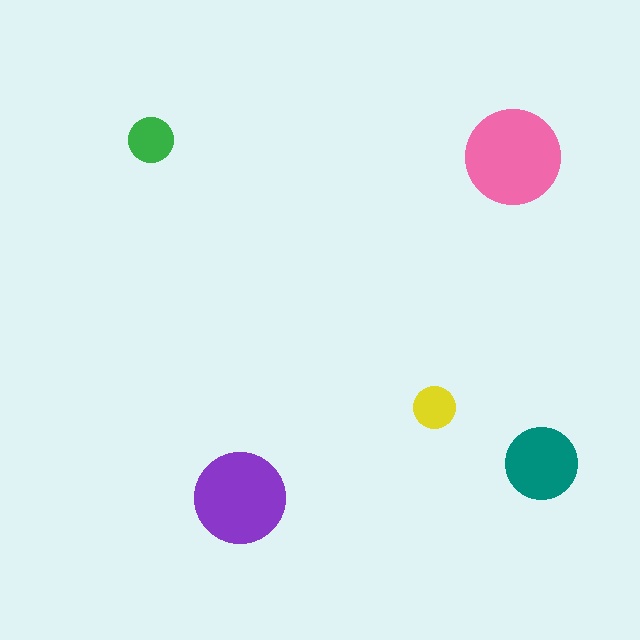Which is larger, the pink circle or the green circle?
The pink one.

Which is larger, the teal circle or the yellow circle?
The teal one.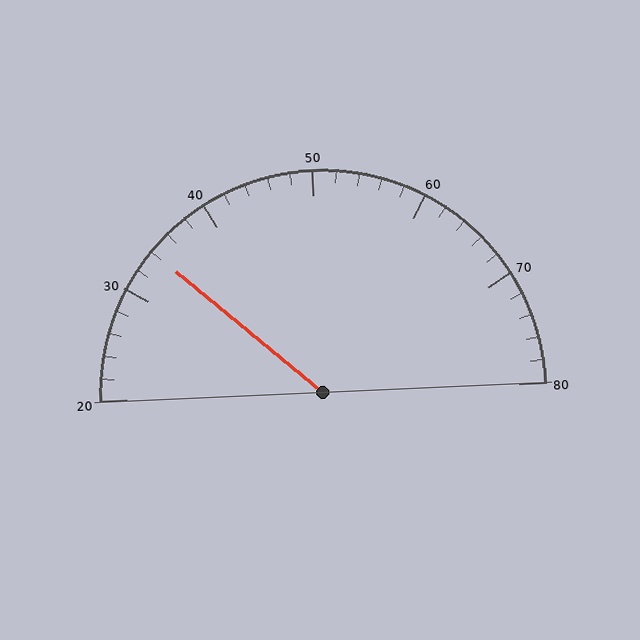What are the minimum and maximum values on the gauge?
The gauge ranges from 20 to 80.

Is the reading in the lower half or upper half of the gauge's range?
The reading is in the lower half of the range (20 to 80).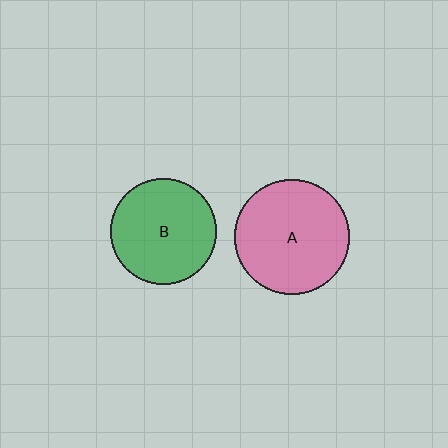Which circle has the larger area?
Circle A (pink).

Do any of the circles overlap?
No, none of the circles overlap.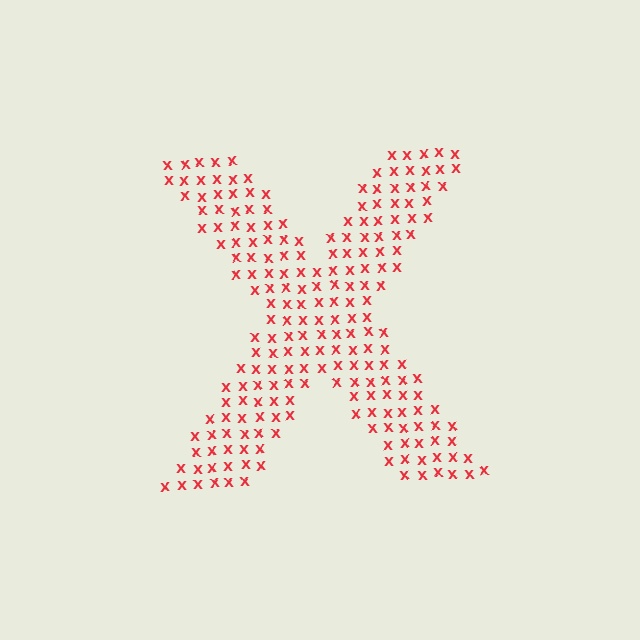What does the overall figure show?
The overall figure shows the letter X.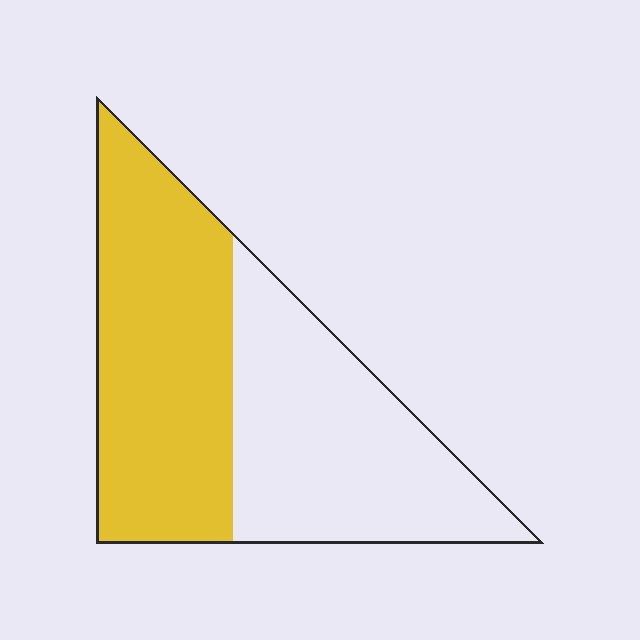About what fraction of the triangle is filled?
About one half (1/2).